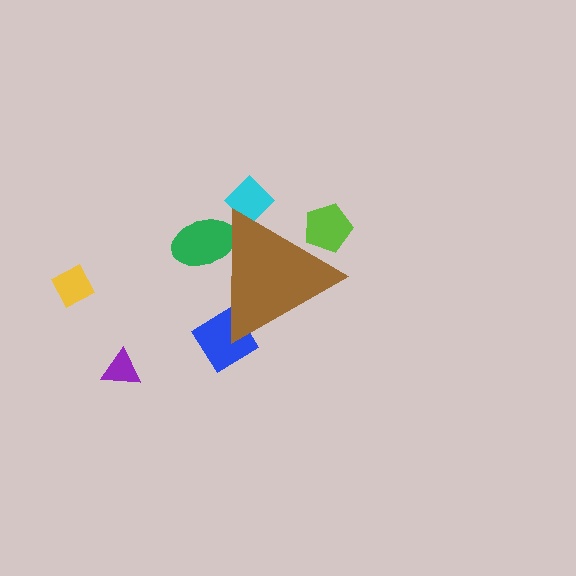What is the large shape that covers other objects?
A brown triangle.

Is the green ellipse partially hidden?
Yes, the green ellipse is partially hidden behind the brown triangle.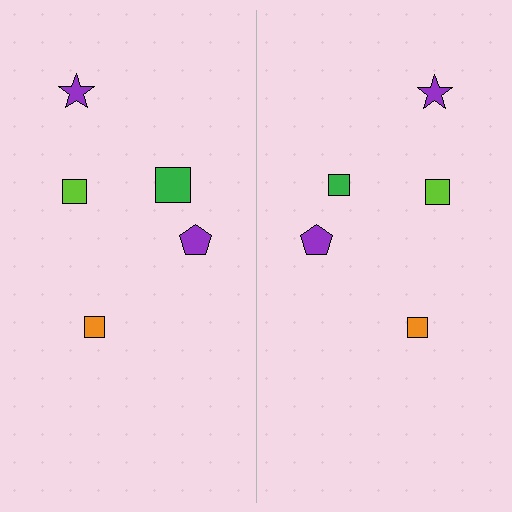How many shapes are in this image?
There are 10 shapes in this image.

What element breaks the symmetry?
The green square on the right side has a different size than its mirror counterpart.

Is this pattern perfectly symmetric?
No, the pattern is not perfectly symmetric. The green square on the right side has a different size than its mirror counterpart.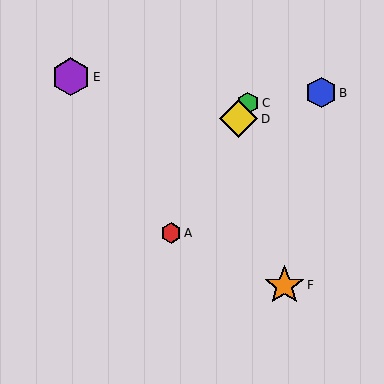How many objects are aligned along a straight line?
3 objects (A, C, D) are aligned along a straight line.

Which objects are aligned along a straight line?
Objects A, C, D are aligned along a straight line.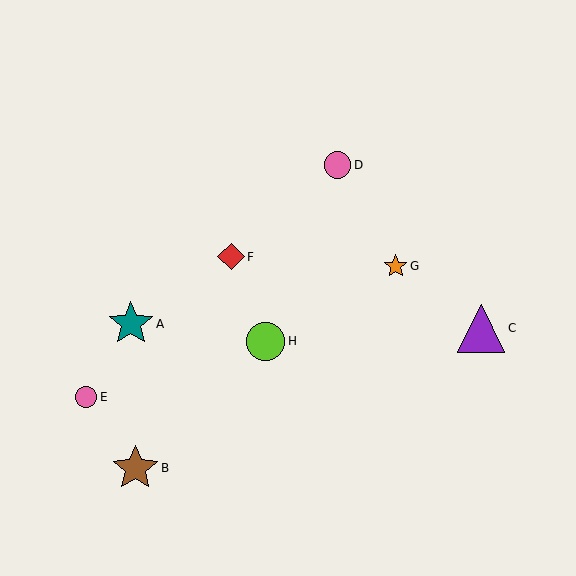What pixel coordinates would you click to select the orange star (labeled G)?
Click at (396, 266) to select the orange star G.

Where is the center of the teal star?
The center of the teal star is at (131, 324).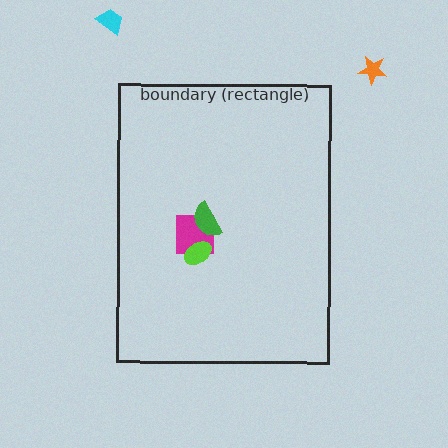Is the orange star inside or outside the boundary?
Outside.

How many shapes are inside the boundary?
3 inside, 2 outside.